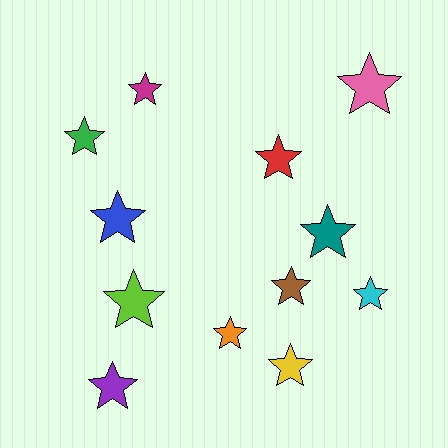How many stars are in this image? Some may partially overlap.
There are 12 stars.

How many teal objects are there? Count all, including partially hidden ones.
There is 1 teal object.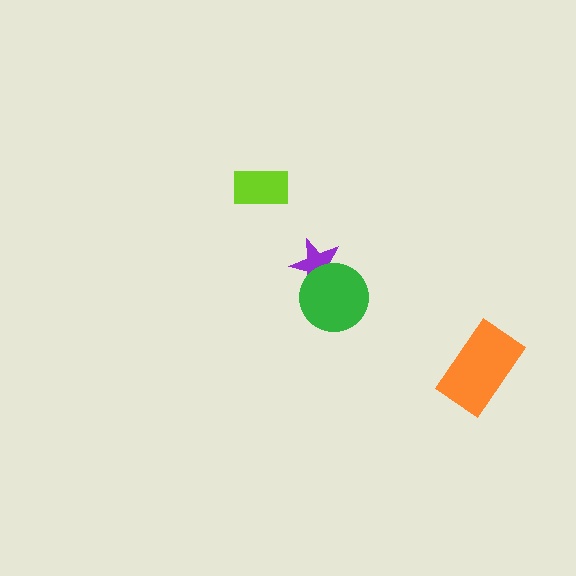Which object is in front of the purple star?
The green circle is in front of the purple star.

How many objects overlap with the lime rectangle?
0 objects overlap with the lime rectangle.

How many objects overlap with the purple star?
1 object overlaps with the purple star.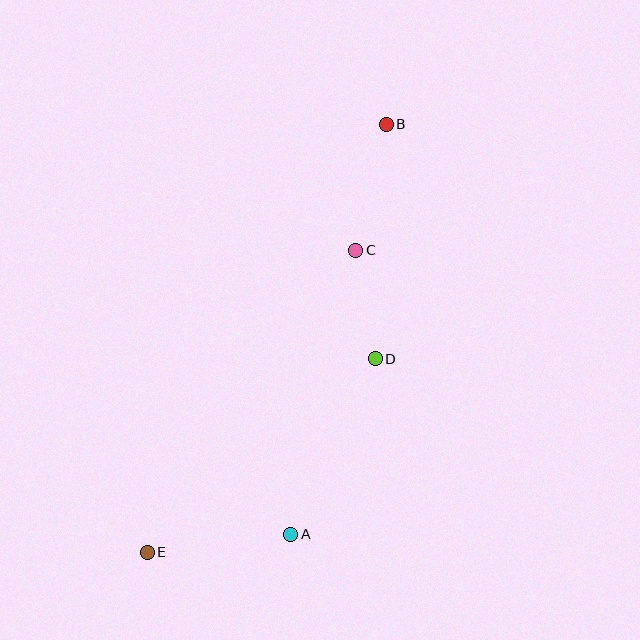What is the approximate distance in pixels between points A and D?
The distance between A and D is approximately 195 pixels.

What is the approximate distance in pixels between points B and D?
The distance between B and D is approximately 235 pixels.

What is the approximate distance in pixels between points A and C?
The distance between A and C is approximately 291 pixels.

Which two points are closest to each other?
Points C and D are closest to each other.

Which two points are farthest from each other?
Points B and E are farthest from each other.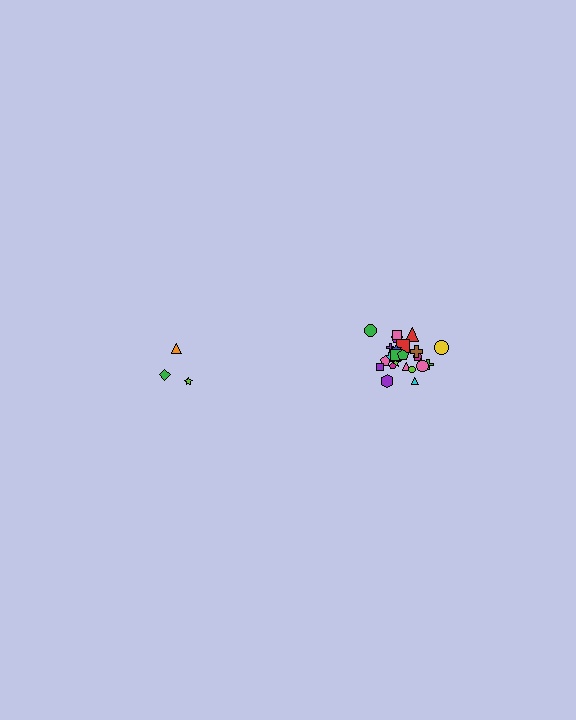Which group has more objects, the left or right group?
The right group.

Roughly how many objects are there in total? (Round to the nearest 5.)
Roughly 30 objects in total.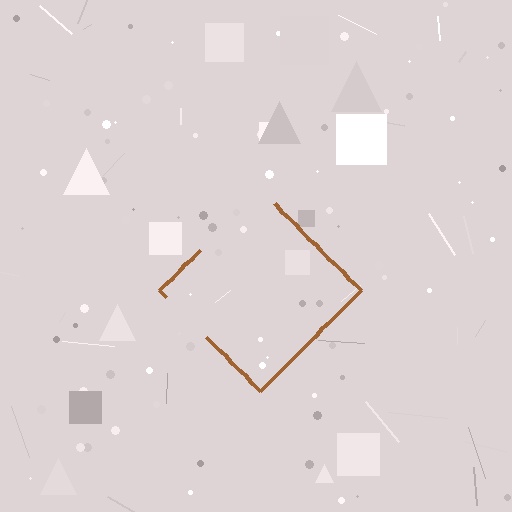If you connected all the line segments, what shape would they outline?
They would outline a diamond.